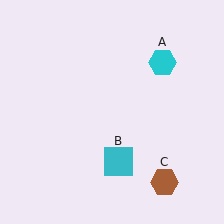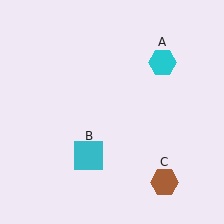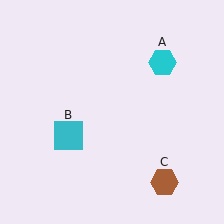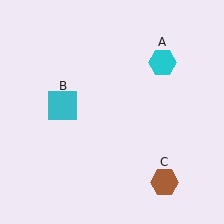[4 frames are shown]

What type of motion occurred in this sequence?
The cyan square (object B) rotated clockwise around the center of the scene.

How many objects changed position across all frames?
1 object changed position: cyan square (object B).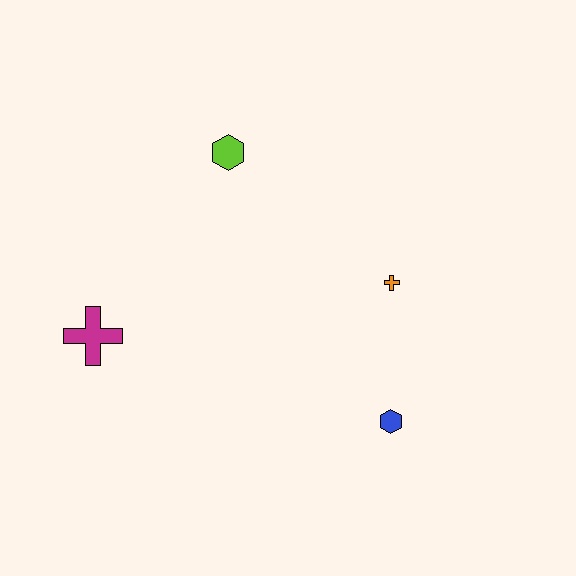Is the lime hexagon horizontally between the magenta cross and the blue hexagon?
Yes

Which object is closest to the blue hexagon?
The orange cross is closest to the blue hexagon.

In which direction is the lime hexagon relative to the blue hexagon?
The lime hexagon is above the blue hexagon.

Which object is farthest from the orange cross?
The magenta cross is farthest from the orange cross.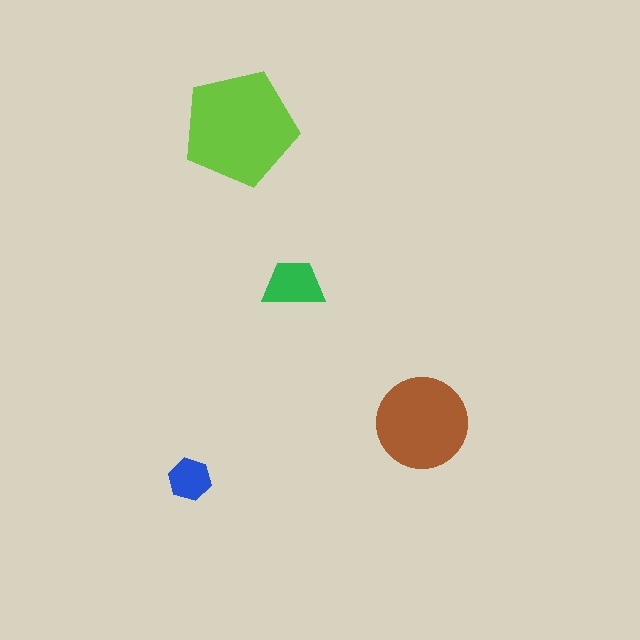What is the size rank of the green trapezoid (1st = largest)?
3rd.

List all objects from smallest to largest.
The blue hexagon, the green trapezoid, the brown circle, the lime pentagon.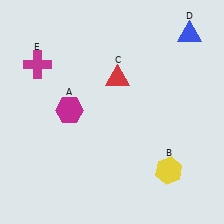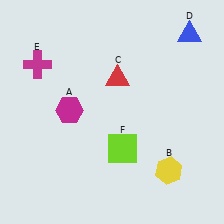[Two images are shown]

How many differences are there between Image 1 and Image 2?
There is 1 difference between the two images.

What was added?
A lime square (F) was added in Image 2.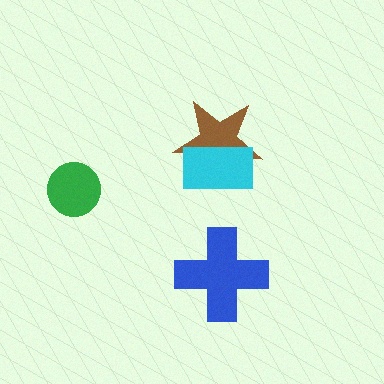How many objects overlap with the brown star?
1 object overlaps with the brown star.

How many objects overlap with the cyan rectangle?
1 object overlaps with the cyan rectangle.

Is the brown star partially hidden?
Yes, it is partially covered by another shape.